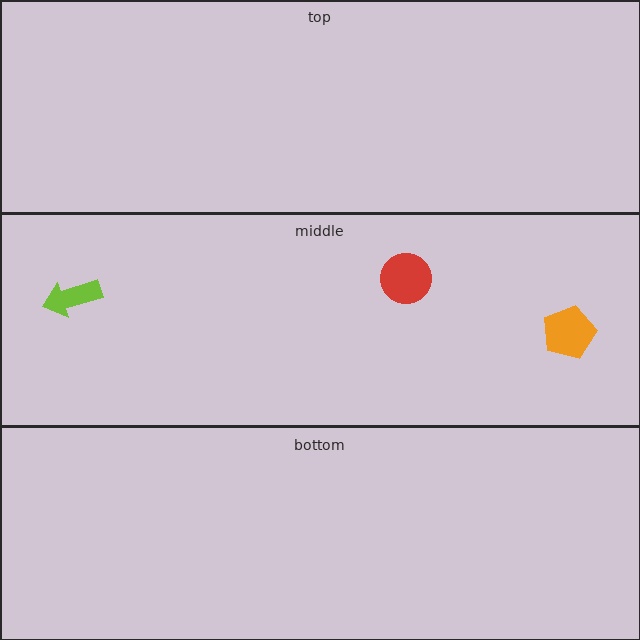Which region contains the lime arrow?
The middle region.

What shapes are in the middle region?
The lime arrow, the red circle, the orange pentagon.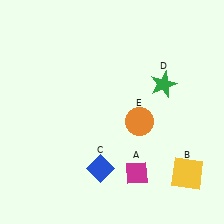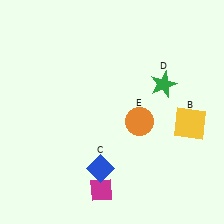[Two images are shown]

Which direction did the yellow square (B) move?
The yellow square (B) moved up.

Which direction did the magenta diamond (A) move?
The magenta diamond (A) moved left.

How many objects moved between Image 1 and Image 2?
2 objects moved between the two images.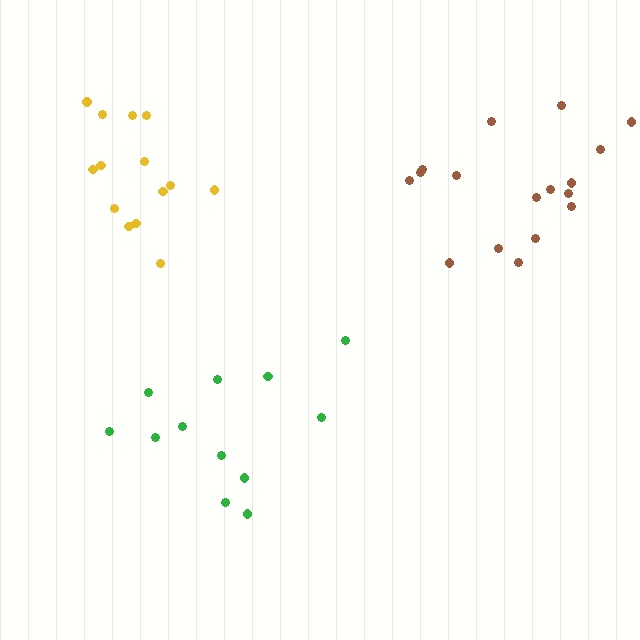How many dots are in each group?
Group 1: 14 dots, Group 2: 17 dots, Group 3: 12 dots (43 total).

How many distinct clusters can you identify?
There are 3 distinct clusters.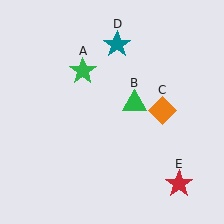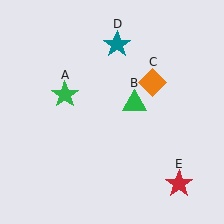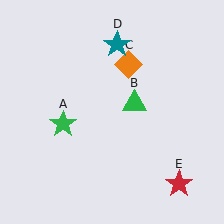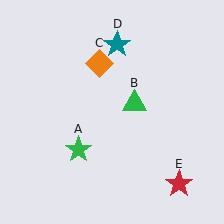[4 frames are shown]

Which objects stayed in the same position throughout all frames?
Green triangle (object B) and teal star (object D) and red star (object E) remained stationary.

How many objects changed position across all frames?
2 objects changed position: green star (object A), orange diamond (object C).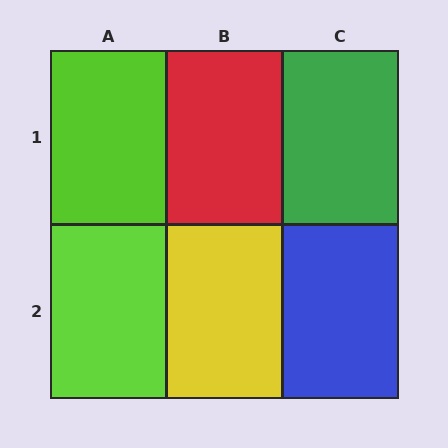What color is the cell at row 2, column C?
Blue.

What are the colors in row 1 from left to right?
Lime, red, green.